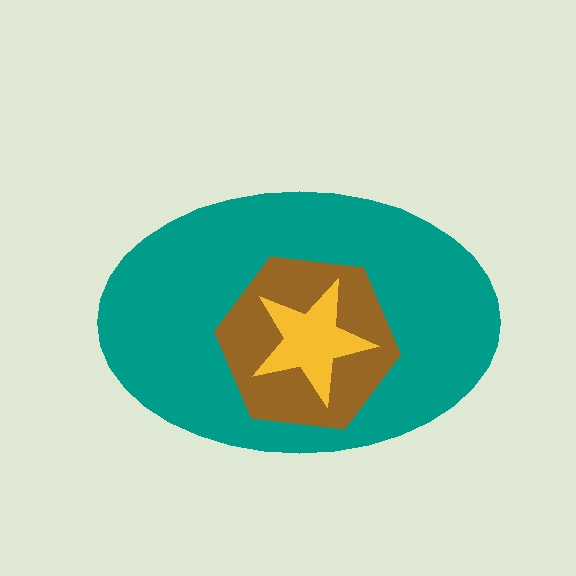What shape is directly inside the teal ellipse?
The brown hexagon.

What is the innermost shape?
The yellow star.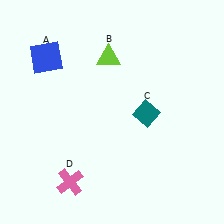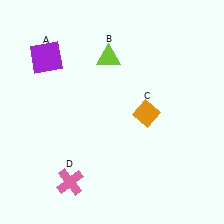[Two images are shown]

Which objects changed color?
A changed from blue to purple. C changed from teal to orange.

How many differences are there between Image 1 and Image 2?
There are 2 differences between the two images.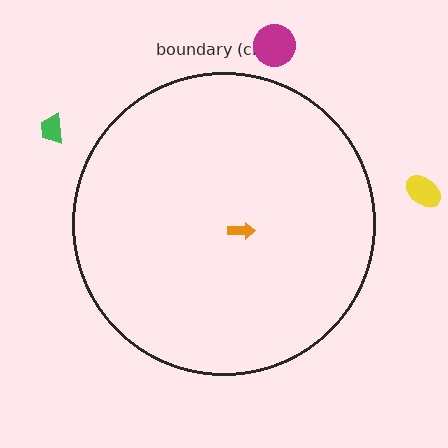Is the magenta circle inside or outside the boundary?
Outside.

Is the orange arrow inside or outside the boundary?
Inside.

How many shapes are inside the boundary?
1 inside, 3 outside.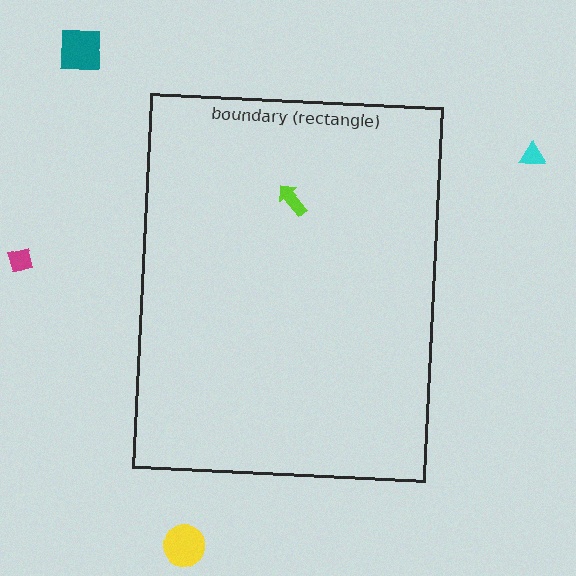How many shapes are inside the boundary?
1 inside, 4 outside.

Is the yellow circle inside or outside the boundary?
Outside.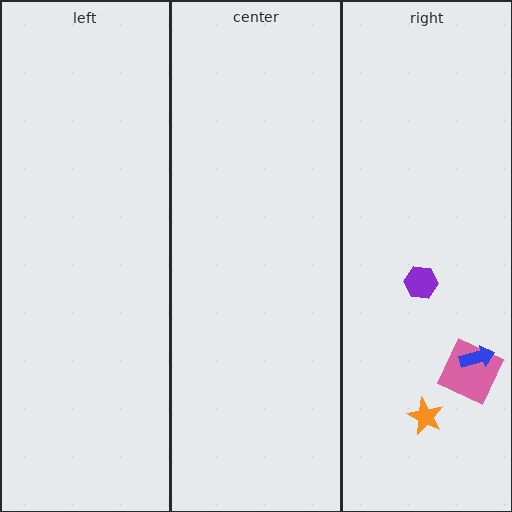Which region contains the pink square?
The right region.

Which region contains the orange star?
The right region.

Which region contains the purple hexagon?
The right region.